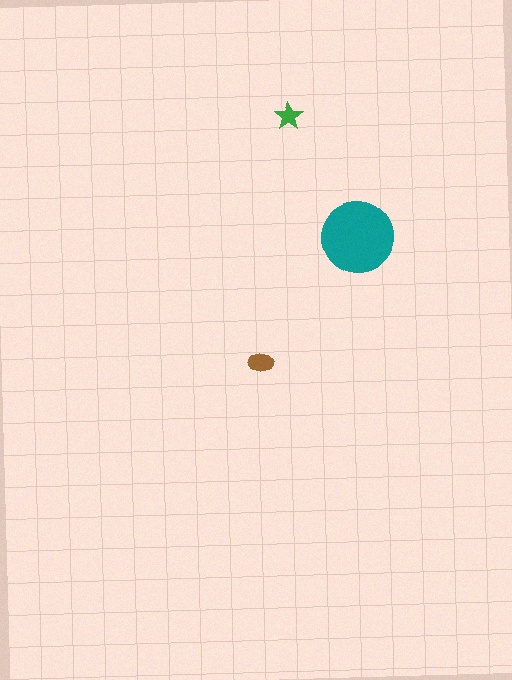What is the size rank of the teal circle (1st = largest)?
1st.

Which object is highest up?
The green star is topmost.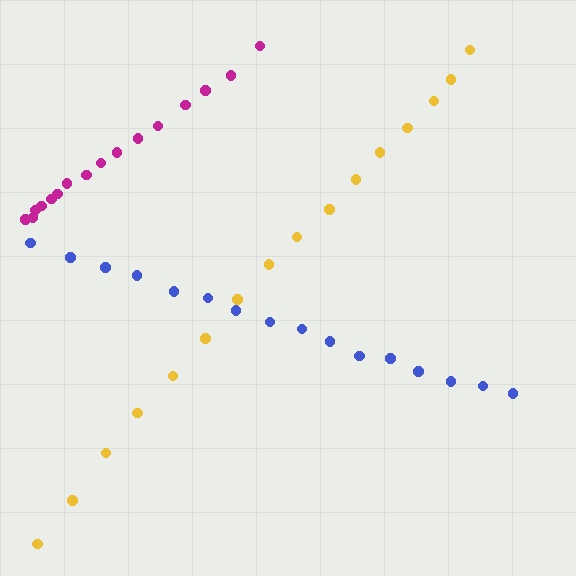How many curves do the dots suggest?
There are 3 distinct paths.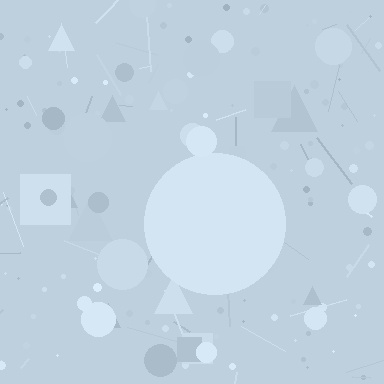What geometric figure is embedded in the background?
A circle is embedded in the background.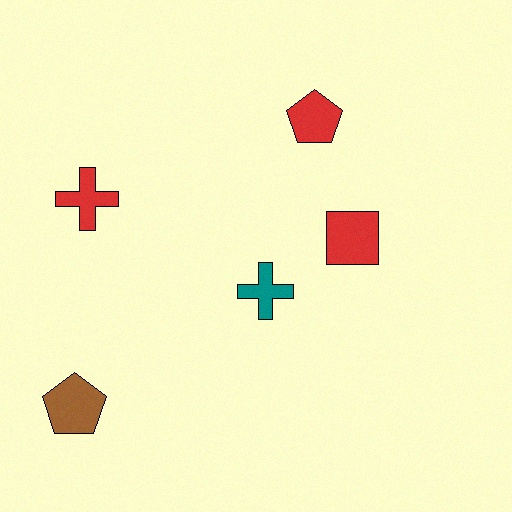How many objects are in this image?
There are 5 objects.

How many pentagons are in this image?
There are 2 pentagons.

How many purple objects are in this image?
There are no purple objects.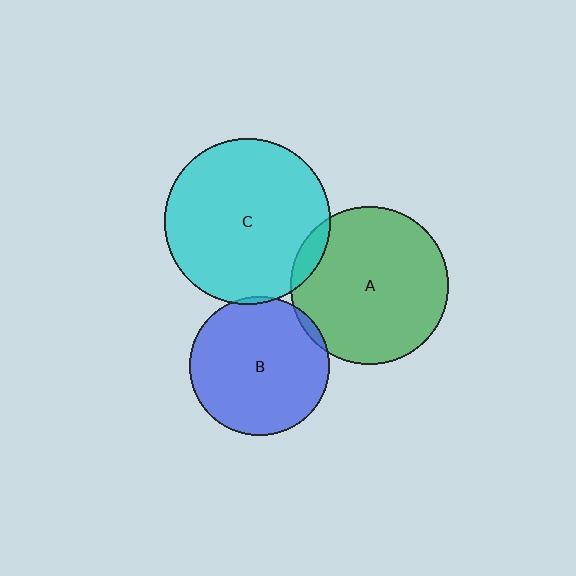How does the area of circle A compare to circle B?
Approximately 1.3 times.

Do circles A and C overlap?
Yes.